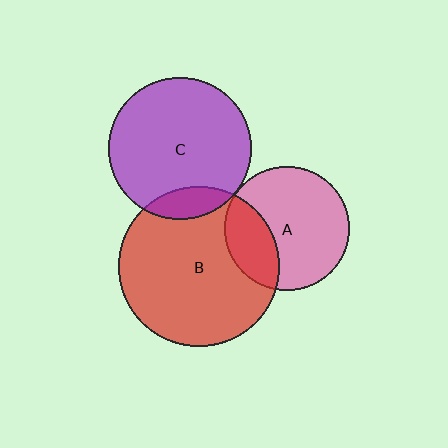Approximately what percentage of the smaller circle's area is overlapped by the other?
Approximately 30%.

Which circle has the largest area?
Circle B (red).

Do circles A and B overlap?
Yes.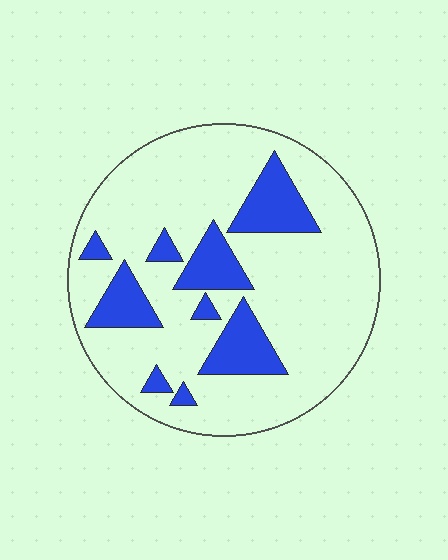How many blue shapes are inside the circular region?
9.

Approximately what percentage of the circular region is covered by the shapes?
Approximately 20%.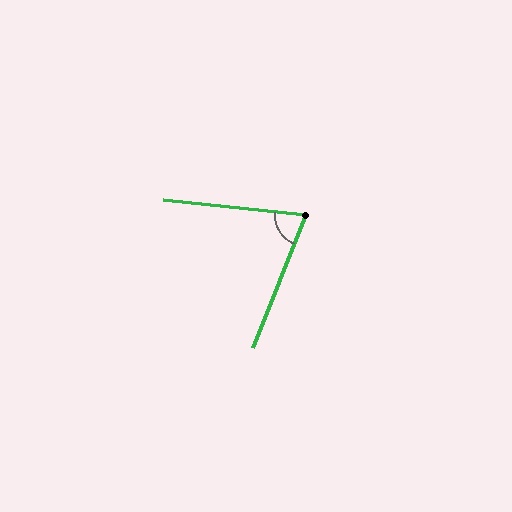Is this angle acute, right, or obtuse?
It is acute.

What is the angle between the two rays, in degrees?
Approximately 74 degrees.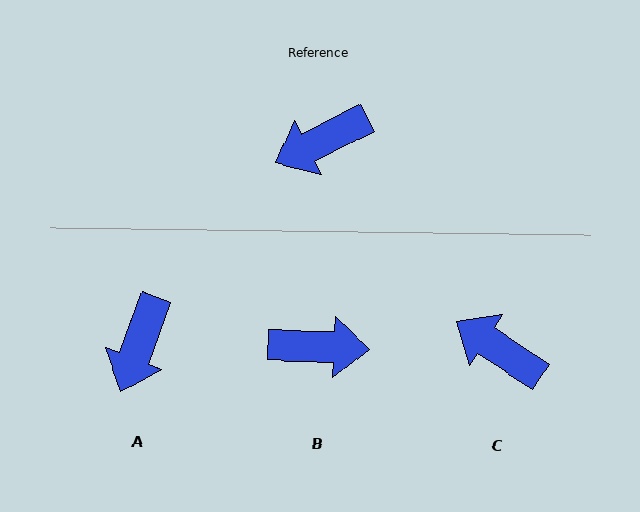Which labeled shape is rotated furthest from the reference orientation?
B, about 151 degrees away.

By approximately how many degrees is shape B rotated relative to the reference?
Approximately 151 degrees counter-clockwise.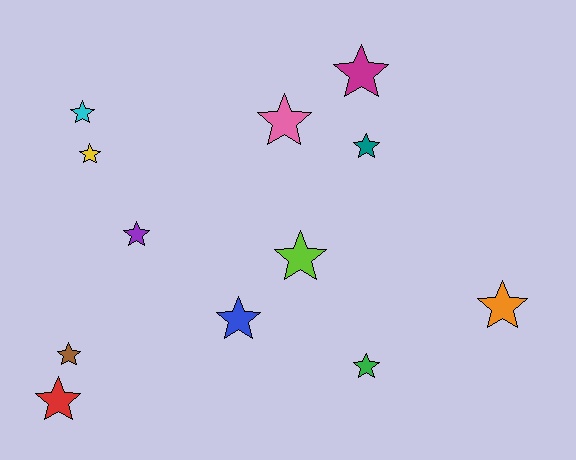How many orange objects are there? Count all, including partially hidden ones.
There is 1 orange object.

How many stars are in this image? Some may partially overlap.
There are 12 stars.